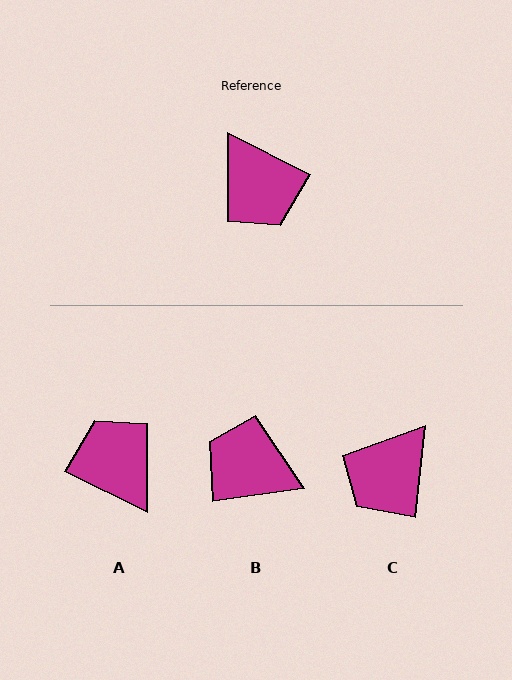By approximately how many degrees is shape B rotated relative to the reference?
Approximately 146 degrees clockwise.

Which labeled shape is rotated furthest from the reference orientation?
A, about 180 degrees away.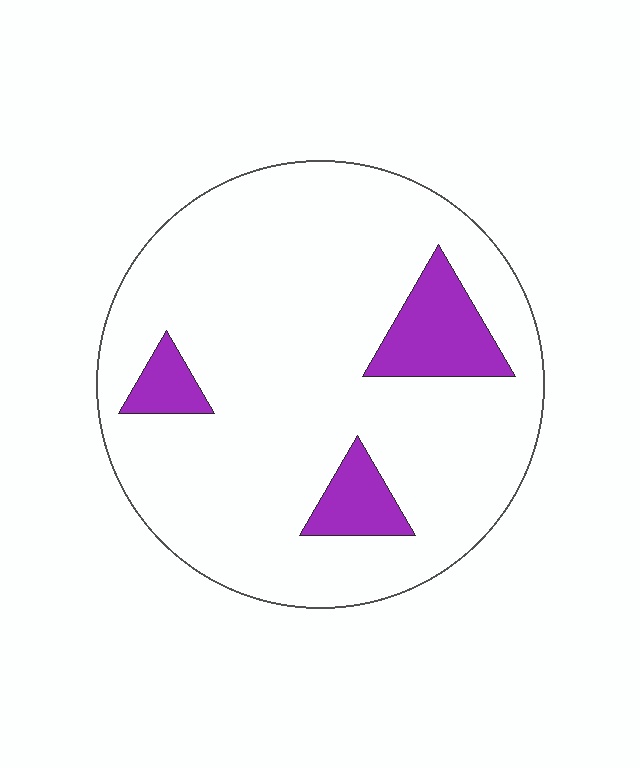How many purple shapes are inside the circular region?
3.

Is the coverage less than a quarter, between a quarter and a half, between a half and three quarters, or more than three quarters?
Less than a quarter.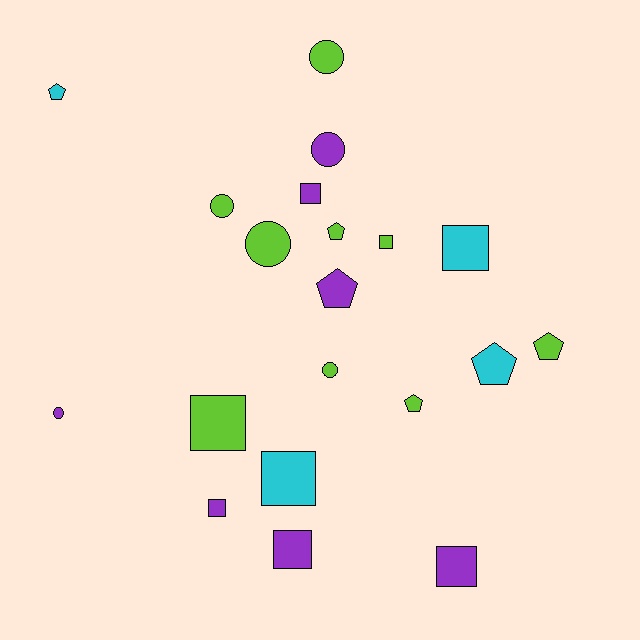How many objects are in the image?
There are 20 objects.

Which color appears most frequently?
Lime, with 9 objects.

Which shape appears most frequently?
Square, with 8 objects.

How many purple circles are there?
There are 2 purple circles.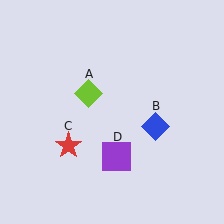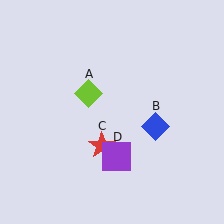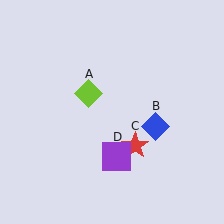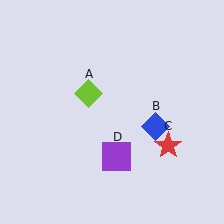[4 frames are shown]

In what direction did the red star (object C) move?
The red star (object C) moved right.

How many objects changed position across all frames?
1 object changed position: red star (object C).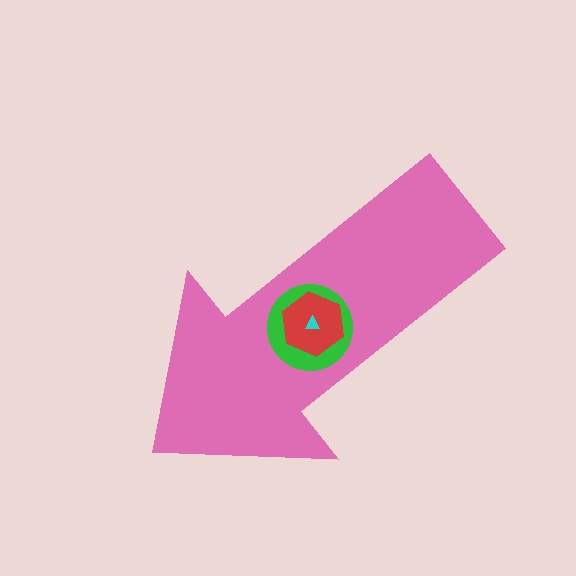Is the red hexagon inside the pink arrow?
Yes.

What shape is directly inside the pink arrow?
The green circle.